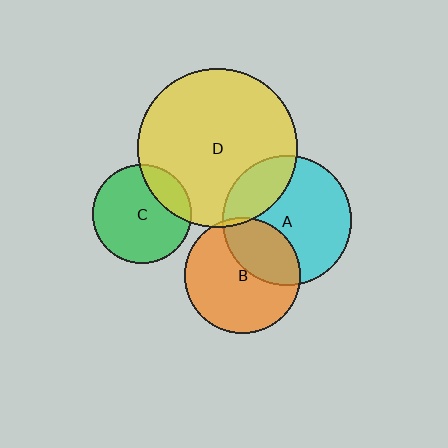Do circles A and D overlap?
Yes.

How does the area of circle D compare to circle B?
Approximately 1.9 times.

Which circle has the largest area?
Circle D (yellow).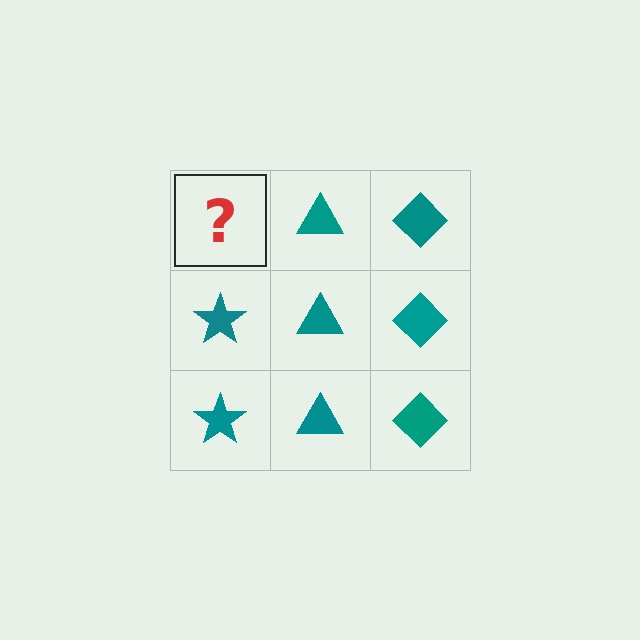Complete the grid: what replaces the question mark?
The question mark should be replaced with a teal star.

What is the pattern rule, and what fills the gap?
The rule is that each column has a consistent shape. The gap should be filled with a teal star.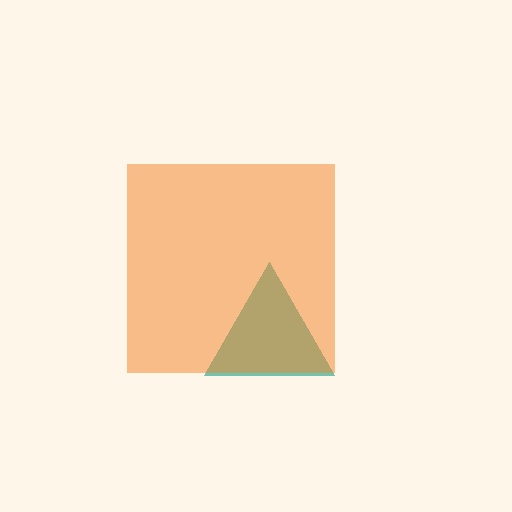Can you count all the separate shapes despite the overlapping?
Yes, there are 2 separate shapes.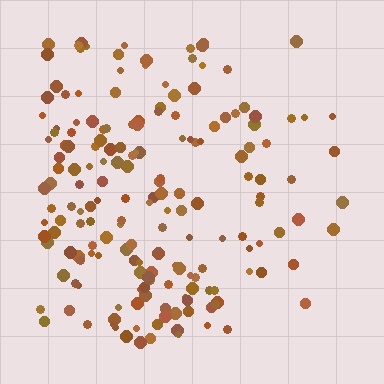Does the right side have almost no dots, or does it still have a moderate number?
Still a moderate number, just noticeably fewer than the left.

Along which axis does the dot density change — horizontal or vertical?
Horizontal.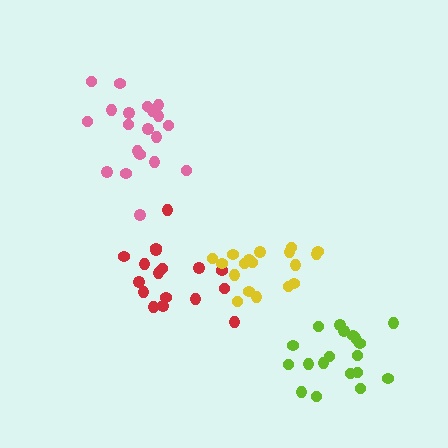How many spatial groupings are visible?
There are 4 spatial groupings.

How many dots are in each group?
Group 1: 20 dots, Group 2: 17 dots, Group 3: 19 dots, Group 4: 18 dots (74 total).